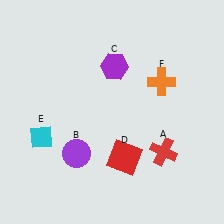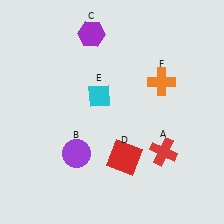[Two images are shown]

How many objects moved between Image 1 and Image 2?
2 objects moved between the two images.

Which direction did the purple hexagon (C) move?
The purple hexagon (C) moved up.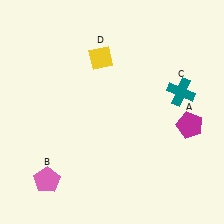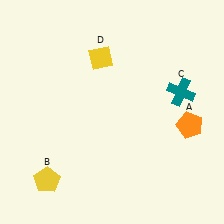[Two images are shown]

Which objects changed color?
A changed from magenta to orange. B changed from pink to yellow.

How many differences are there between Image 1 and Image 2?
There are 2 differences between the two images.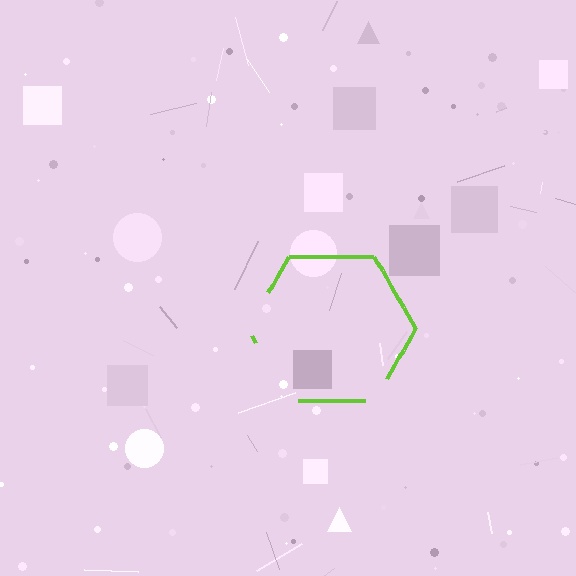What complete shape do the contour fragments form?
The contour fragments form a hexagon.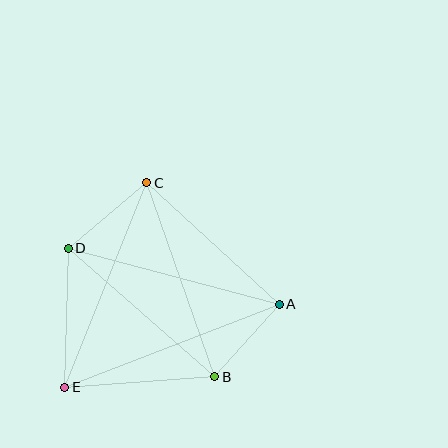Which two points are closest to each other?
Points A and B are closest to each other.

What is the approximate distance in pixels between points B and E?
The distance between B and E is approximately 150 pixels.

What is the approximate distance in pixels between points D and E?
The distance between D and E is approximately 139 pixels.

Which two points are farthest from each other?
Points A and E are farthest from each other.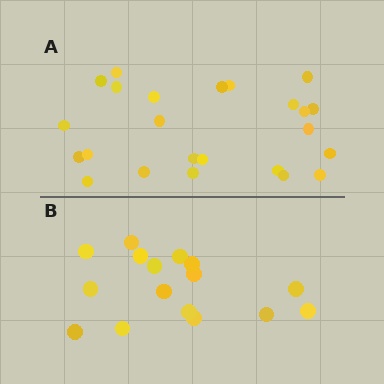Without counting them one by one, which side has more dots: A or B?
Region A (the top region) has more dots.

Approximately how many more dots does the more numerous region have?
Region A has roughly 8 or so more dots than region B.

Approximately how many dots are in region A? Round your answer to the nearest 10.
About 20 dots. (The exact count is 24, which rounds to 20.)